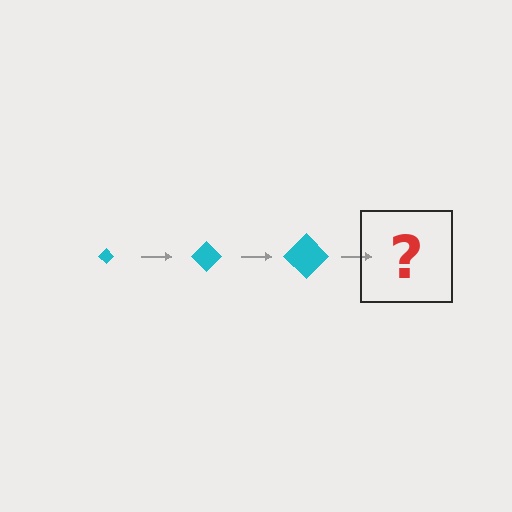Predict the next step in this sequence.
The next step is a cyan diamond, larger than the previous one.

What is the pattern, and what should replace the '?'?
The pattern is that the diamond gets progressively larger each step. The '?' should be a cyan diamond, larger than the previous one.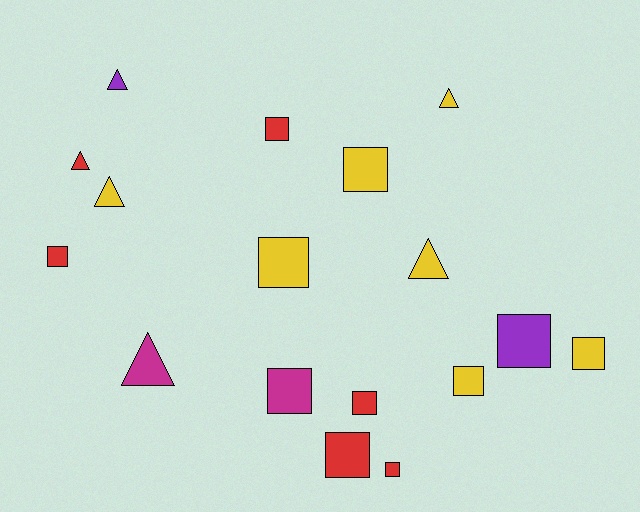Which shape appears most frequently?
Square, with 11 objects.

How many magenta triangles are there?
There is 1 magenta triangle.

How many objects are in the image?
There are 17 objects.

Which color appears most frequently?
Yellow, with 7 objects.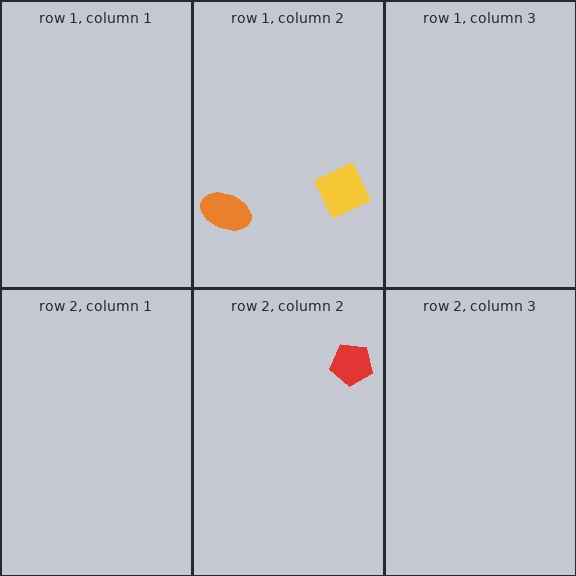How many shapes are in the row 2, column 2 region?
1.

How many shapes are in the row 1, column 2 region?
2.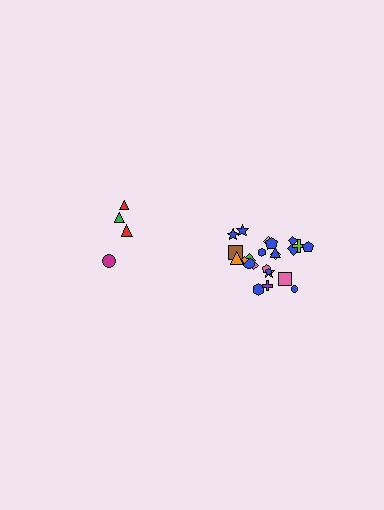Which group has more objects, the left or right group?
The right group.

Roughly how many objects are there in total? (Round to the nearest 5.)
Roughly 30 objects in total.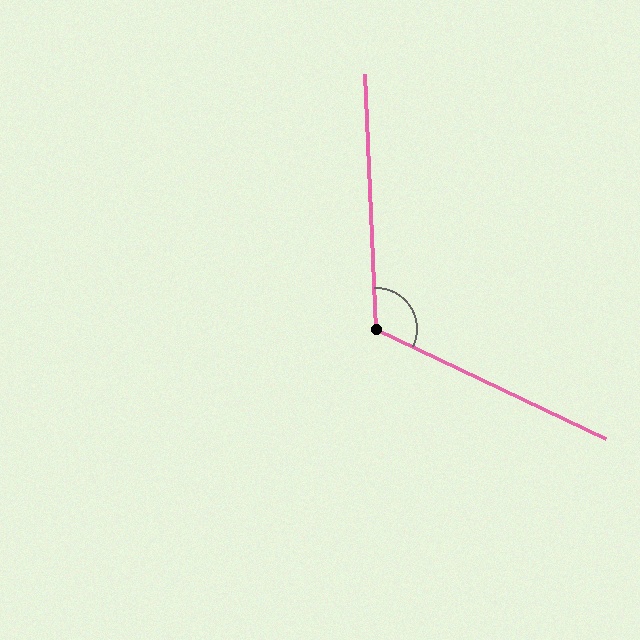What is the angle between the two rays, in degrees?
Approximately 118 degrees.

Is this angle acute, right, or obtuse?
It is obtuse.